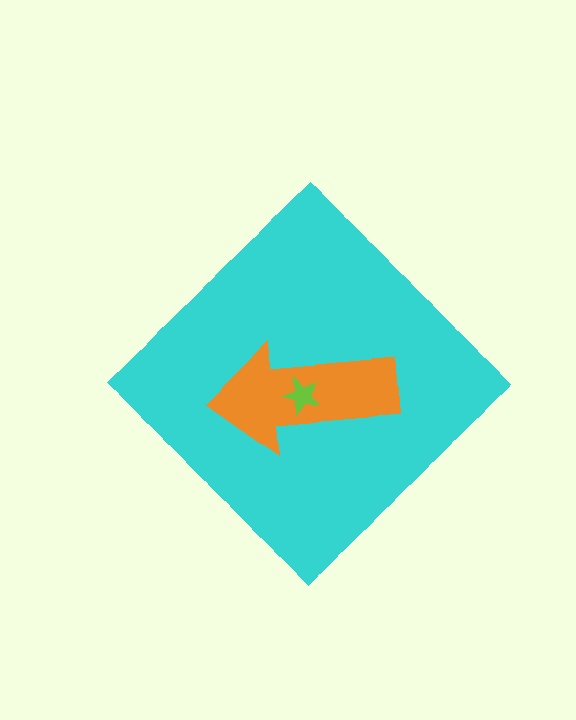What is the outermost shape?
The cyan diamond.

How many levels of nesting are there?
3.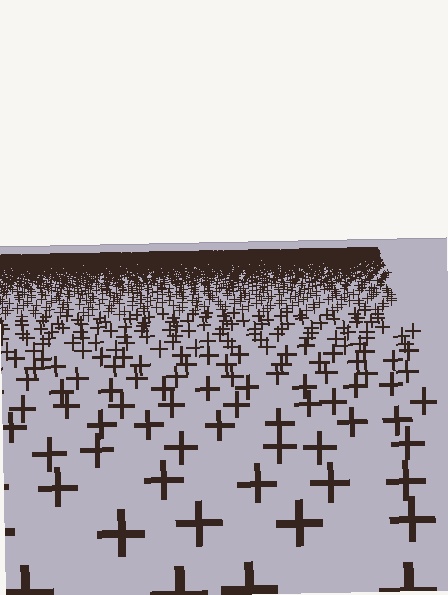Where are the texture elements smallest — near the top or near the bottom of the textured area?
Near the top.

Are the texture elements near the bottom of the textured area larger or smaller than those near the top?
Larger. Near the bottom, elements are closer to the viewer and appear at a bigger on-screen size.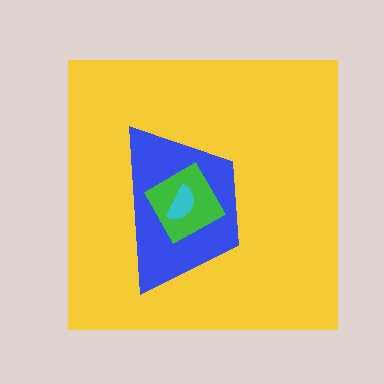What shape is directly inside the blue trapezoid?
The green diamond.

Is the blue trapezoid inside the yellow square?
Yes.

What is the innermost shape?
The cyan semicircle.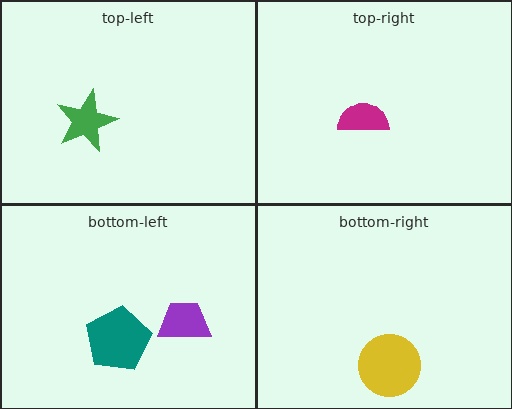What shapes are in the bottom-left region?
The teal pentagon, the purple trapezoid.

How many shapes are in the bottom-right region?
1.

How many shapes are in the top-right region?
1.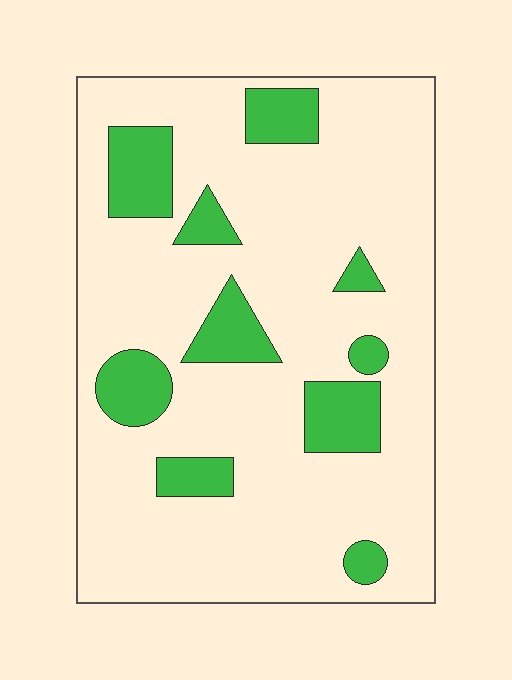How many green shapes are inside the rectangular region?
10.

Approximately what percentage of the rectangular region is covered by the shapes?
Approximately 20%.